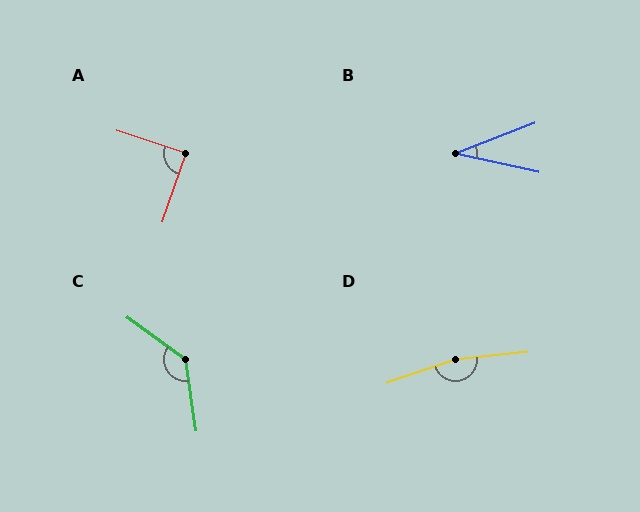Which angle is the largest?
D, at approximately 167 degrees.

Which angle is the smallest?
B, at approximately 33 degrees.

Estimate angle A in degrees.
Approximately 89 degrees.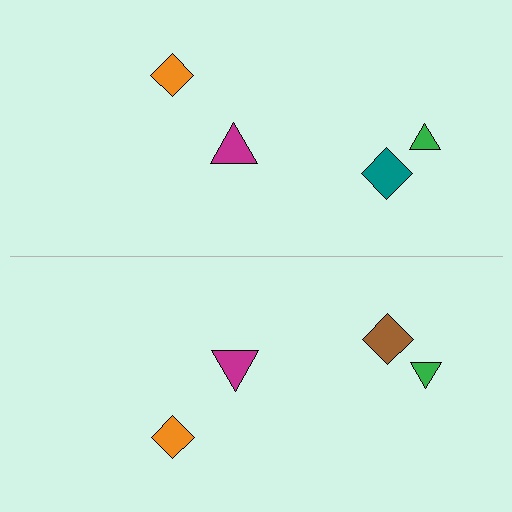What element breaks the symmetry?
The brown diamond on the bottom side breaks the symmetry — its mirror counterpart is teal.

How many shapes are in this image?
There are 8 shapes in this image.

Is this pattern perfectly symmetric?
No, the pattern is not perfectly symmetric. The brown diamond on the bottom side breaks the symmetry — its mirror counterpart is teal.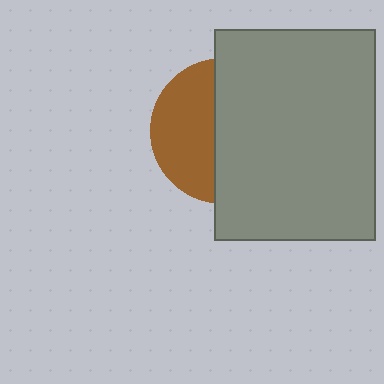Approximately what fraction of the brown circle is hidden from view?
Roughly 59% of the brown circle is hidden behind the gray rectangle.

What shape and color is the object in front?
The object in front is a gray rectangle.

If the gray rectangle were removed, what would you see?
You would see the complete brown circle.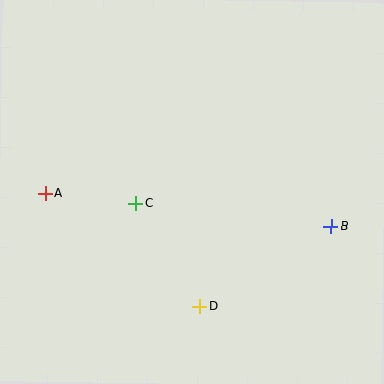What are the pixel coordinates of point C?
Point C is at (136, 203).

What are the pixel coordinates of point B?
Point B is at (331, 226).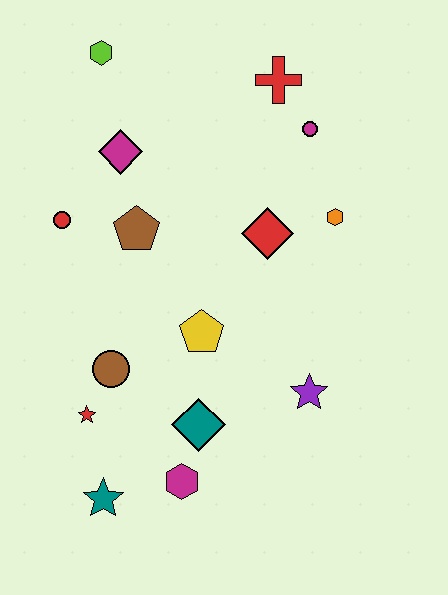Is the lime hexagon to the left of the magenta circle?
Yes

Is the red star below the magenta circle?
Yes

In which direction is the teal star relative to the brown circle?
The teal star is below the brown circle.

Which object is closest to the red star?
The brown circle is closest to the red star.